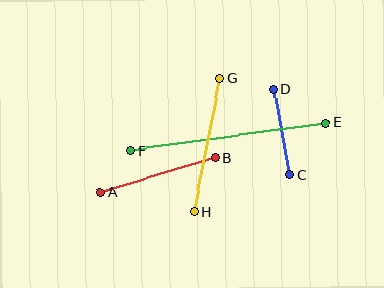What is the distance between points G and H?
The distance is approximately 136 pixels.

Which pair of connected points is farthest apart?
Points E and F are farthest apart.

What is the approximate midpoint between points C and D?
The midpoint is at approximately (282, 132) pixels.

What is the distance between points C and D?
The distance is approximately 87 pixels.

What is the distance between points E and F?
The distance is approximately 196 pixels.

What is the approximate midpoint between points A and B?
The midpoint is at approximately (158, 175) pixels.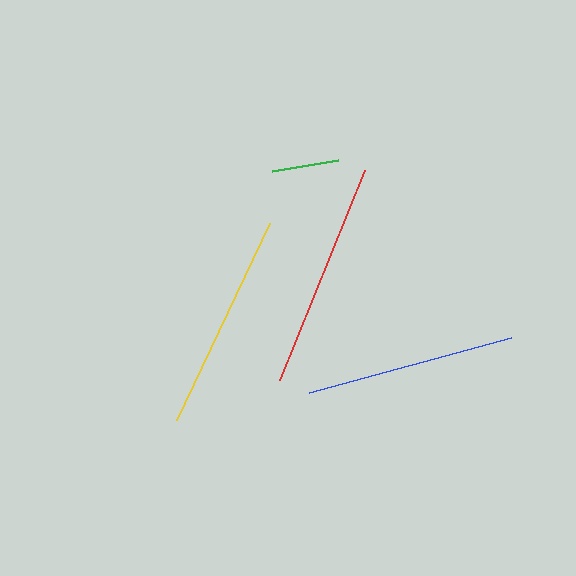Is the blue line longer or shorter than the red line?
The red line is longer than the blue line.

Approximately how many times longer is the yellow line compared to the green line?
The yellow line is approximately 3.3 times the length of the green line.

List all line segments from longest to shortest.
From longest to shortest: red, yellow, blue, green.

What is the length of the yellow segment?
The yellow segment is approximately 218 pixels long.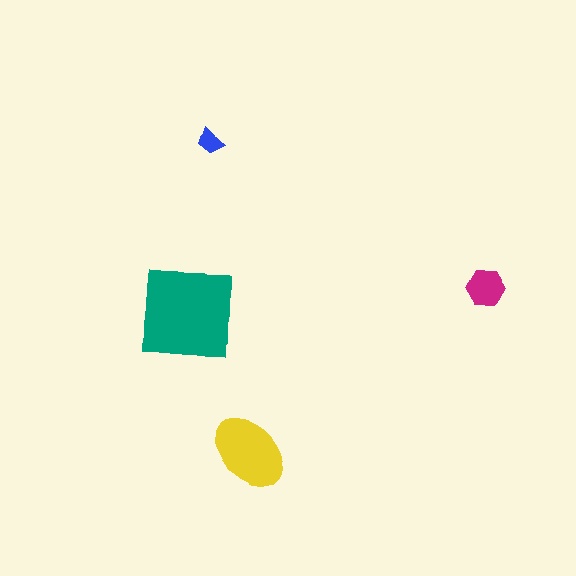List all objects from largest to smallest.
The teal square, the yellow ellipse, the magenta hexagon, the blue trapezoid.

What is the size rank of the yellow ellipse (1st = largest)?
2nd.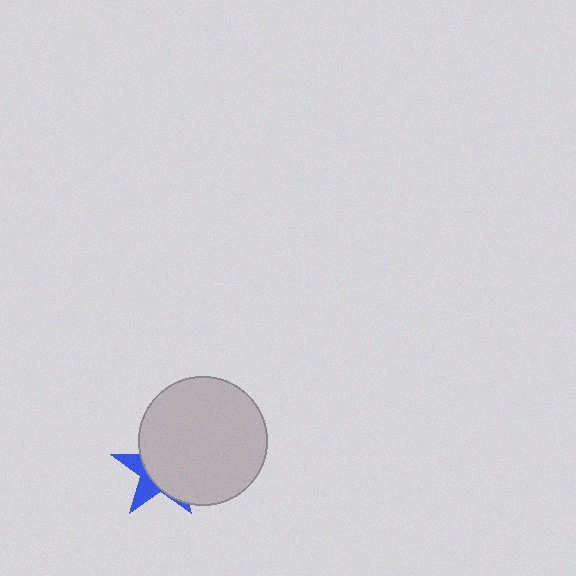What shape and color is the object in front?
The object in front is a light gray circle.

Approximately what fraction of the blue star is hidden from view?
Roughly 68% of the blue star is hidden behind the light gray circle.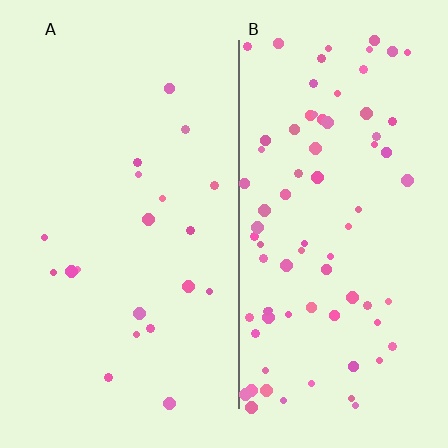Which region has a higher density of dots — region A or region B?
B (the right).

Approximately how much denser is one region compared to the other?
Approximately 4.0× — region B over region A.